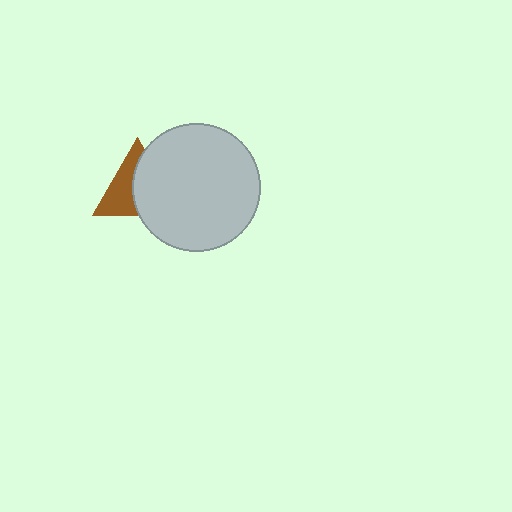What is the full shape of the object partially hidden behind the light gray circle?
The partially hidden object is a brown triangle.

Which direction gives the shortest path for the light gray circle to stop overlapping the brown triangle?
Moving right gives the shortest separation.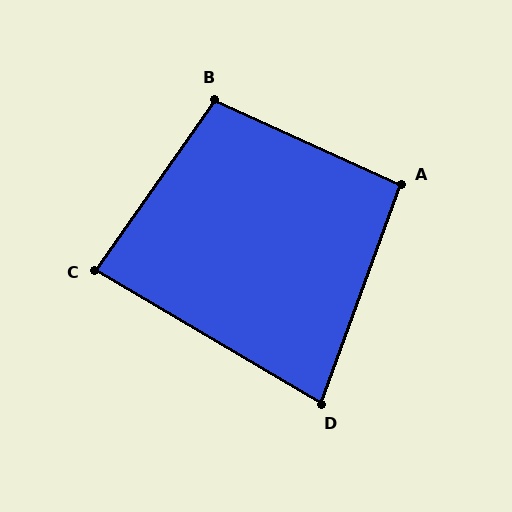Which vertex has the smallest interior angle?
D, at approximately 80 degrees.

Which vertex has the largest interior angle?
B, at approximately 100 degrees.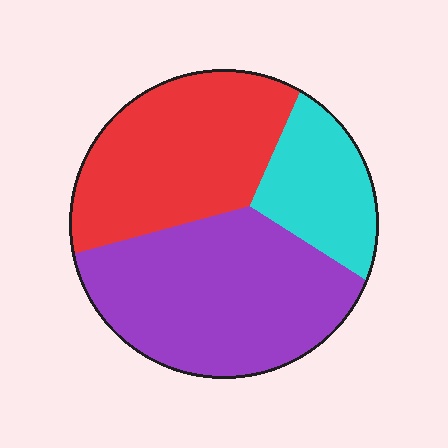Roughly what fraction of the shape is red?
Red covers roughly 35% of the shape.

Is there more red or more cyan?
Red.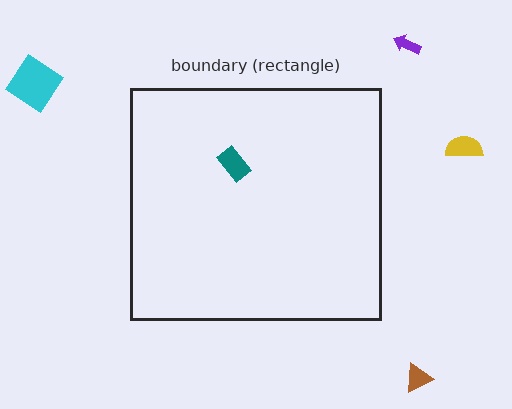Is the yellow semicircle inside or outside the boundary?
Outside.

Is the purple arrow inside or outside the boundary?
Outside.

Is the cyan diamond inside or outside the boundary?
Outside.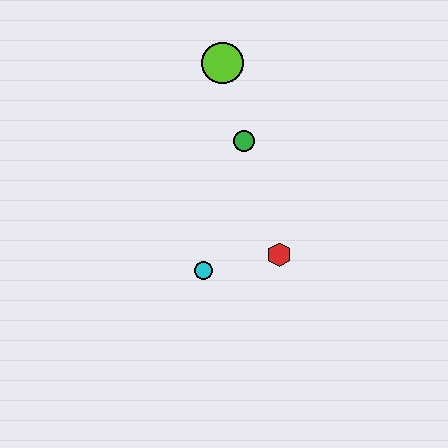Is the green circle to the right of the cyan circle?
Yes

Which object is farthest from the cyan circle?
The lime circle is farthest from the cyan circle.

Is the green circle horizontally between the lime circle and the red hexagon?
Yes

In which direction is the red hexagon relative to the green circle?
The red hexagon is below the green circle.